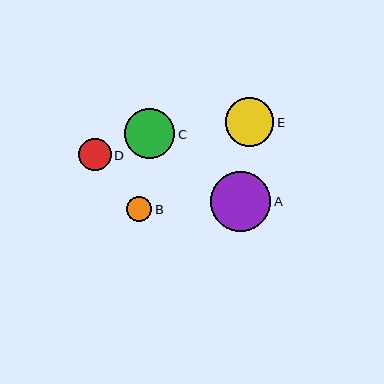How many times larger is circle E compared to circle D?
Circle E is approximately 1.5 times the size of circle D.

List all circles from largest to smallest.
From largest to smallest: A, C, E, D, B.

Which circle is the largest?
Circle A is the largest with a size of approximately 60 pixels.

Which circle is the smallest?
Circle B is the smallest with a size of approximately 25 pixels.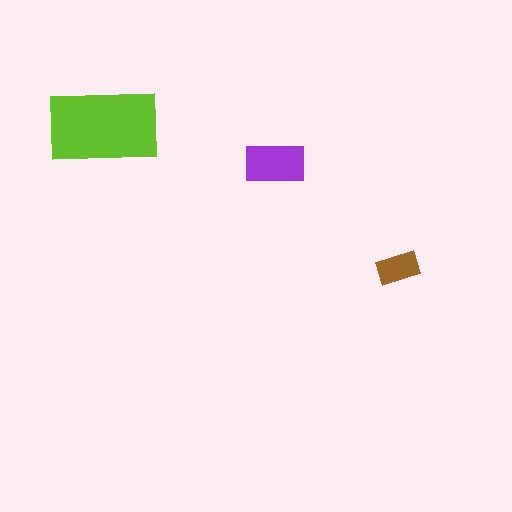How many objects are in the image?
There are 3 objects in the image.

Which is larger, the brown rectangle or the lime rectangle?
The lime one.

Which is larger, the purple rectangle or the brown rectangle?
The purple one.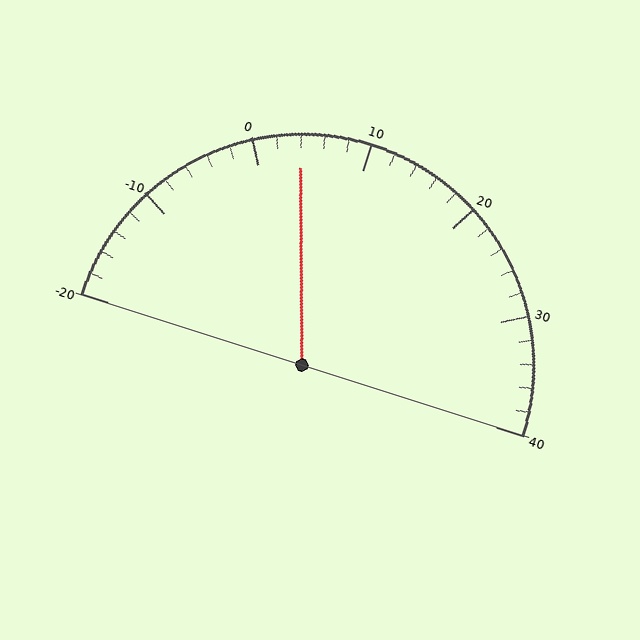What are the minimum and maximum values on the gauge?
The gauge ranges from -20 to 40.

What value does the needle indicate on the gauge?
The needle indicates approximately 4.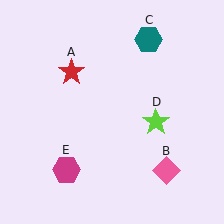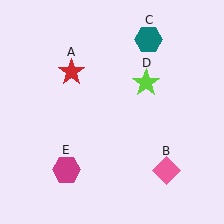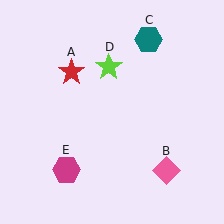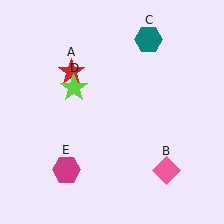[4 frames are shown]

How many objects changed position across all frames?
1 object changed position: lime star (object D).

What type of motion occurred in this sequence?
The lime star (object D) rotated counterclockwise around the center of the scene.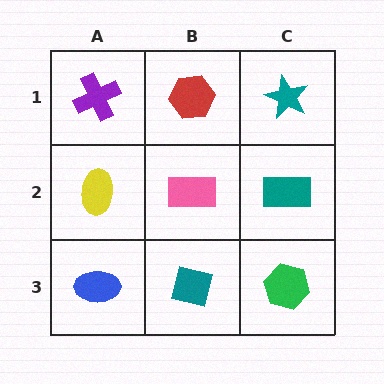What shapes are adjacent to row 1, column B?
A pink rectangle (row 2, column B), a purple cross (row 1, column A), a teal star (row 1, column C).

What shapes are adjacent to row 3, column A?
A yellow ellipse (row 2, column A), a teal square (row 3, column B).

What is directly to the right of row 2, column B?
A teal rectangle.